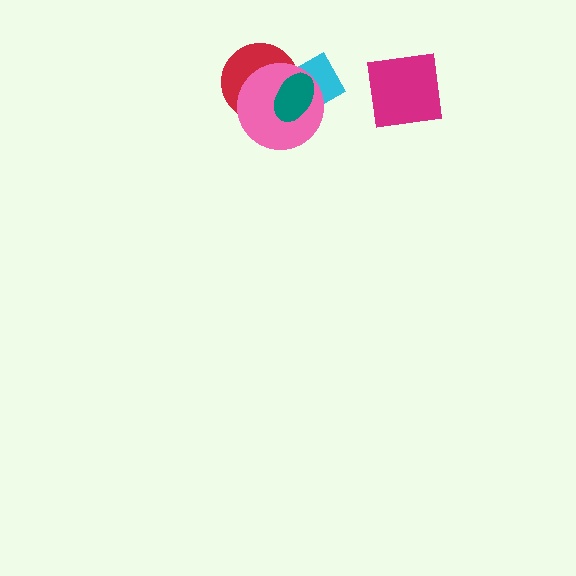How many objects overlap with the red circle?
3 objects overlap with the red circle.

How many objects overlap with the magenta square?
0 objects overlap with the magenta square.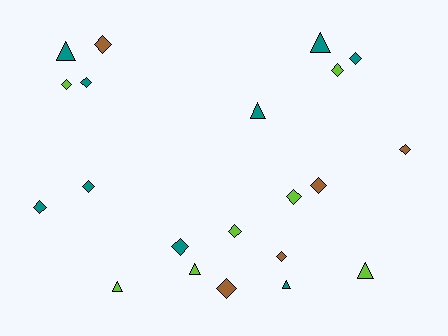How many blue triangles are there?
There are no blue triangles.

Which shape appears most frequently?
Diamond, with 14 objects.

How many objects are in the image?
There are 21 objects.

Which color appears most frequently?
Teal, with 9 objects.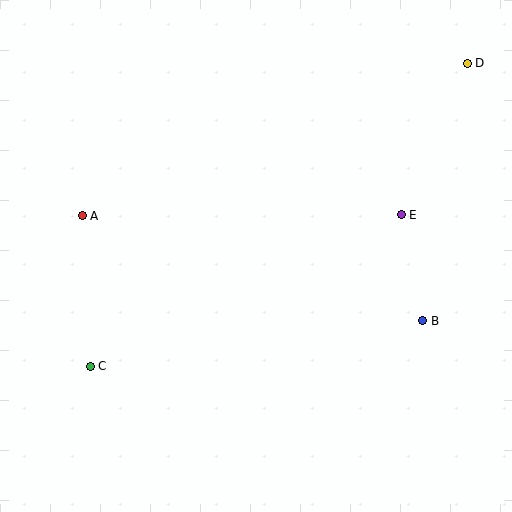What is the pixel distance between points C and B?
The distance between C and B is 336 pixels.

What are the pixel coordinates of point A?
Point A is at (82, 216).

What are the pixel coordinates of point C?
Point C is at (90, 366).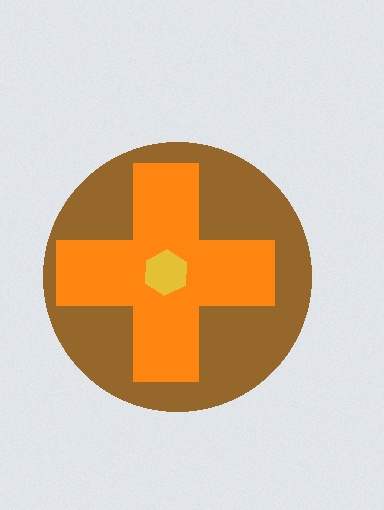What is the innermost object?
The yellow hexagon.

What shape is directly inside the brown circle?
The orange cross.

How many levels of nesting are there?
3.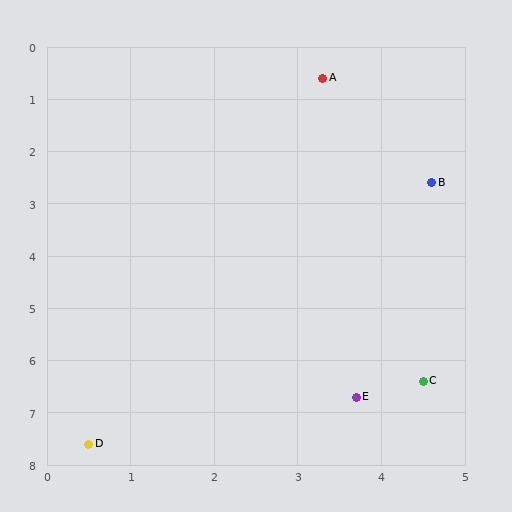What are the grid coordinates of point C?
Point C is at approximately (4.5, 6.4).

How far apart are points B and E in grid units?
Points B and E are about 4.2 grid units apart.